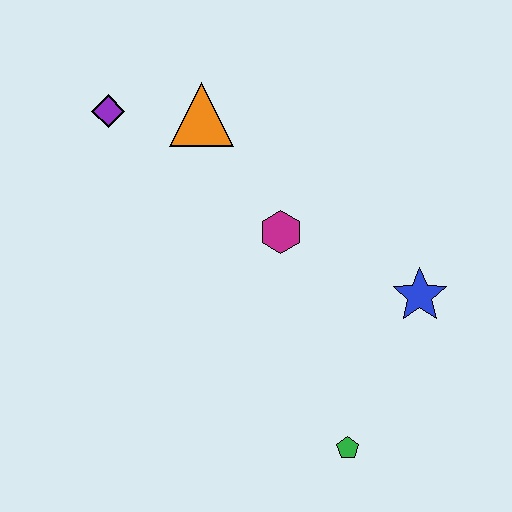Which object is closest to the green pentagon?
The blue star is closest to the green pentagon.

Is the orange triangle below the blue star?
No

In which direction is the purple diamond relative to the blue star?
The purple diamond is to the left of the blue star.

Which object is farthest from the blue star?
The purple diamond is farthest from the blue star.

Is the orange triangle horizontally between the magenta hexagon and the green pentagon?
No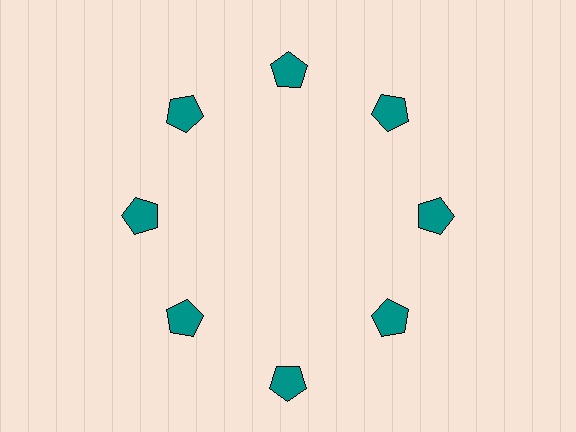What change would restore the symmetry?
The symmetry would be restored by moving it inward, back onto the ring so that all 8 pentagons sit at equal angles and equal distance from the center.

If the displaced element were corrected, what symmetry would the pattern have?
It would have 8-fold rotational symmetry — the pattern would map onto itself every 45 degrees.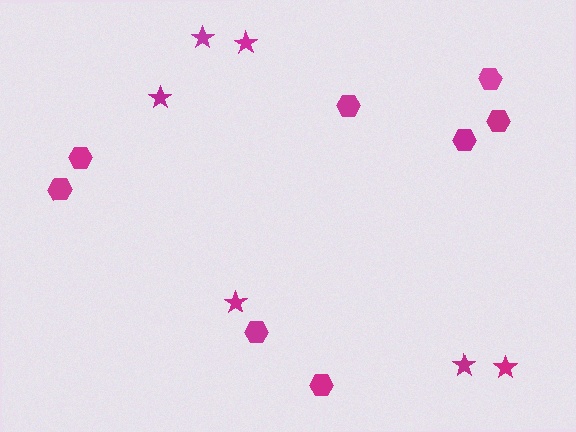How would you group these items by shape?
There are 2 groups: one group of stars (6) and one group of hexagons (8).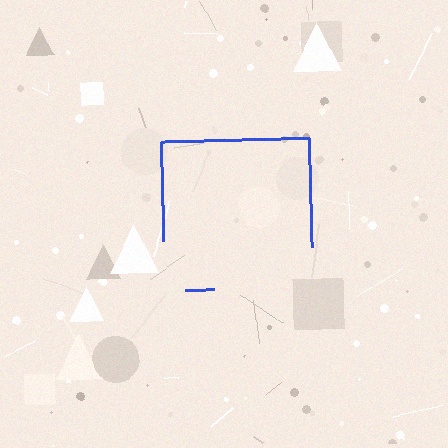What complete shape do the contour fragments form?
The contour fragments form a square.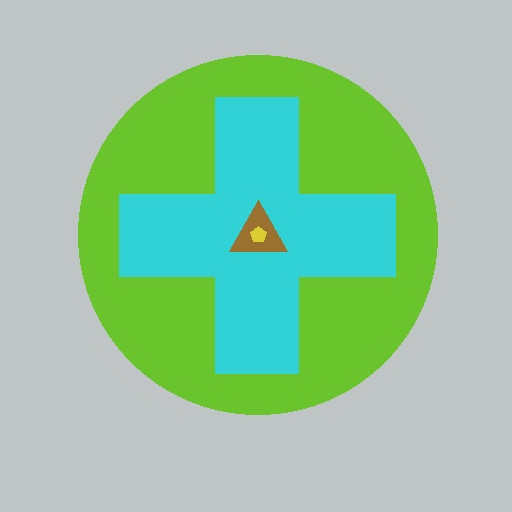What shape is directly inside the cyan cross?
The brown triangle.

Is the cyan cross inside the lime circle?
Yes.